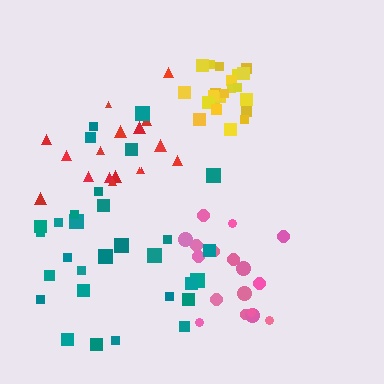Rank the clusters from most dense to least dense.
yellow, red, pink, teal.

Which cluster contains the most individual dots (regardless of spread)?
Teal (30).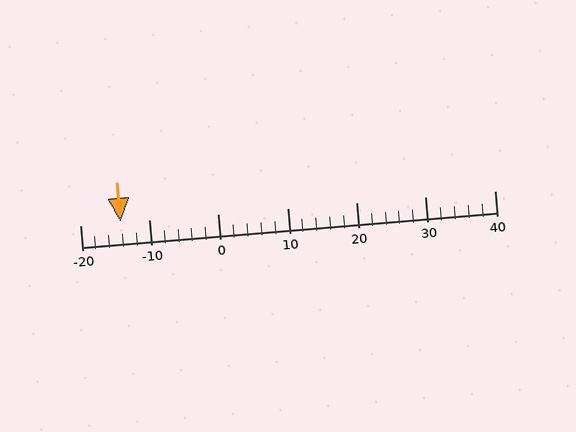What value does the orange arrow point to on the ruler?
The orange arrow points to approximately -14.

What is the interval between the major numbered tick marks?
The major tick marks are spaced 10 units apart.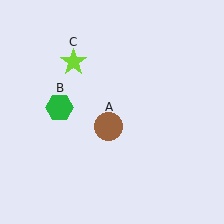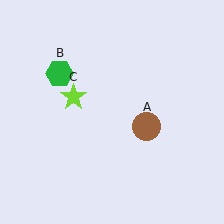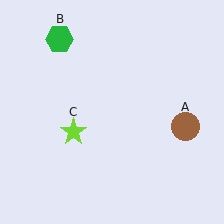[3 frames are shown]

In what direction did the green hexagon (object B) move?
The green hexagon (object B) moved up.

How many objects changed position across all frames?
3 objects changed position: brown circle (object A), green hexagon (object B), lime star (object C).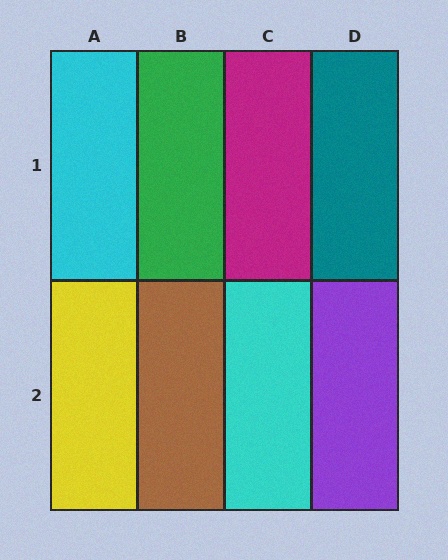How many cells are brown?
1 cell is brown.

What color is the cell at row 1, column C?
Magenta.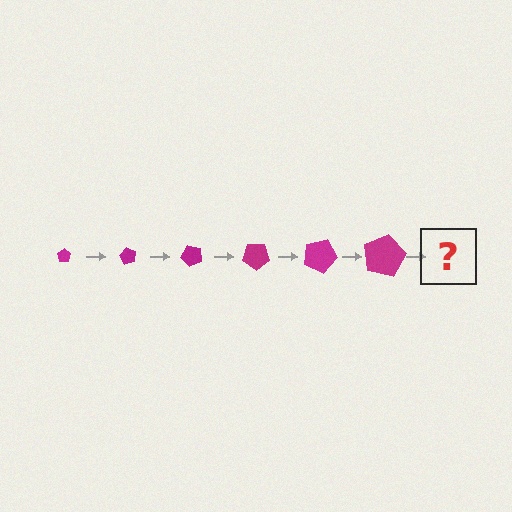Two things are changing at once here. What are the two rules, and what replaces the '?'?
The two rules are that the pentagon grows larger each step and it rotates 60 degrees each step. The '?' should be a pentagon, larger than the previous one and rotated 360 degrees from the start.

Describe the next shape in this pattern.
It should be a pentagon, larger than the previous one and rotated 360 degrees from the start.